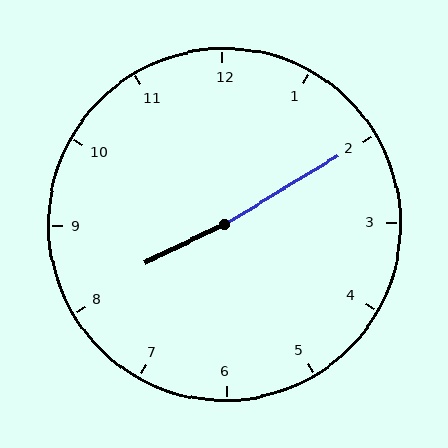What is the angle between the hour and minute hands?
Approximately 175 degrees.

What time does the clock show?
8:10.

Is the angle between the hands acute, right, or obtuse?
It is obtuse.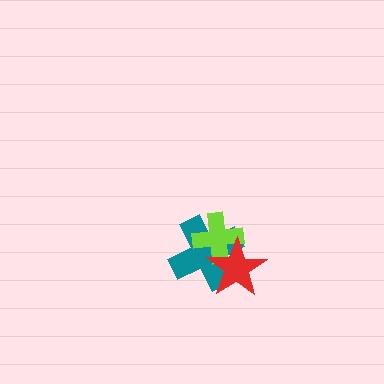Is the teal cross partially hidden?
Yes, it is partially covered by another shape.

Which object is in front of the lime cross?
The red star is in front of the lime cross.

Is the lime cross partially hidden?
Yes, it is partially covered by another shape.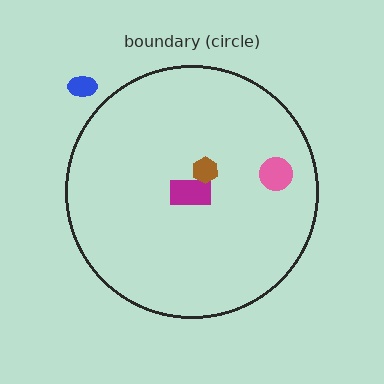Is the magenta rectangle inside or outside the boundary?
Inside.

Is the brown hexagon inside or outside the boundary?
Inside.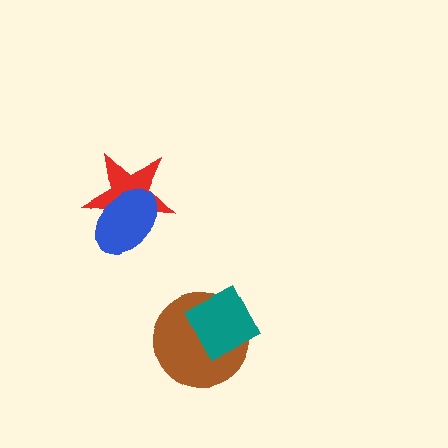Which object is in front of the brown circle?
The teal diamond is in front of the brown circle.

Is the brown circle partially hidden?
Yes, it is partially covered by another shape.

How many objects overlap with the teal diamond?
1 object overlaps with the teal diamond.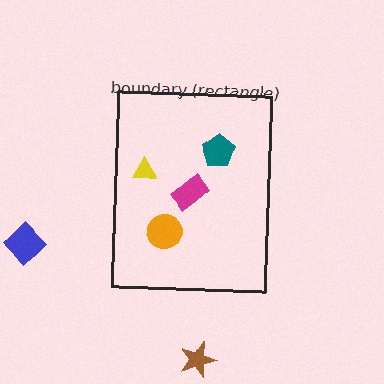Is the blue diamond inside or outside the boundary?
Outside.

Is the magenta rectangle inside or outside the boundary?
Inside.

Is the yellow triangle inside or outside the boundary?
Inside.